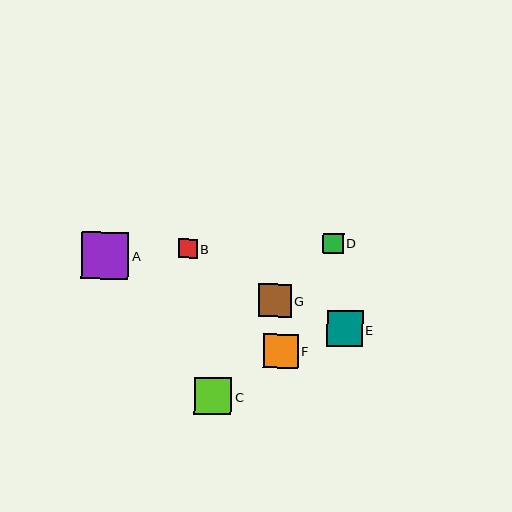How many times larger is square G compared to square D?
Square G is approximately 1.6 times the size of square D.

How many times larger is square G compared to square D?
Square G is approximately 1.6 times the size of square D.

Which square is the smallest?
Square B is the smallest with a size of approximately 19 pixels.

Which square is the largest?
Square A is the largest with a size of approximately 47 pixels.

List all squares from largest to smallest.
From largest to smallest: A, C, E, F, G, D, B.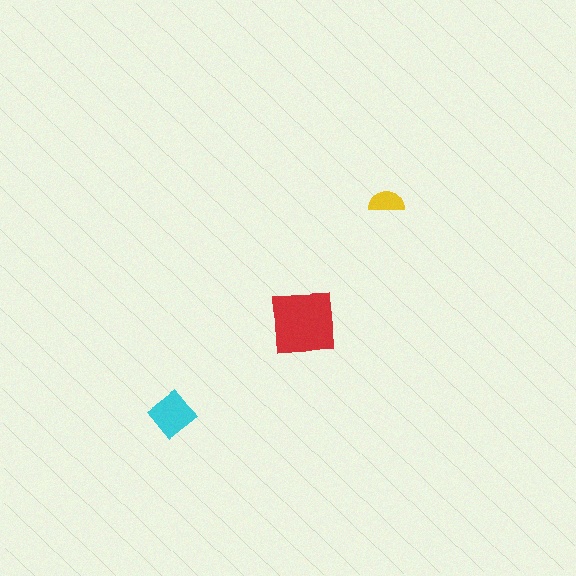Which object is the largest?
The red square.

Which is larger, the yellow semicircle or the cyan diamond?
The cyan diamond.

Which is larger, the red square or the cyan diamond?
The red square.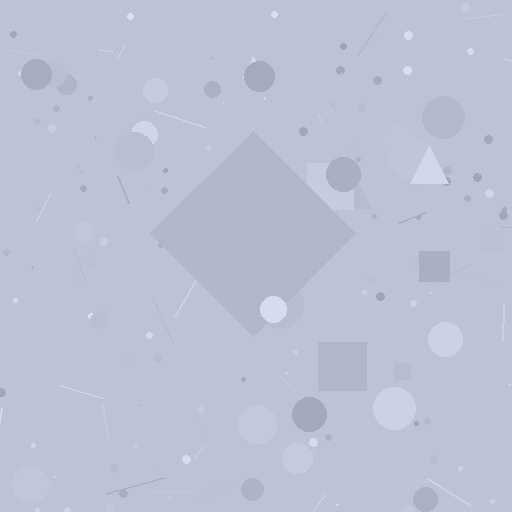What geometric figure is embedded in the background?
A diamond is embedded in the background.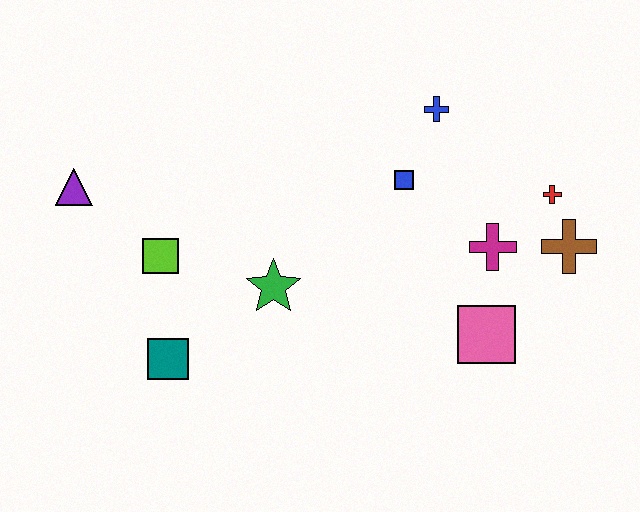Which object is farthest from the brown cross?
The purple triangle is farthest from the brown cross.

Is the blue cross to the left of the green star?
No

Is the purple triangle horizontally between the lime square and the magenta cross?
No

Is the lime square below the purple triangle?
Yes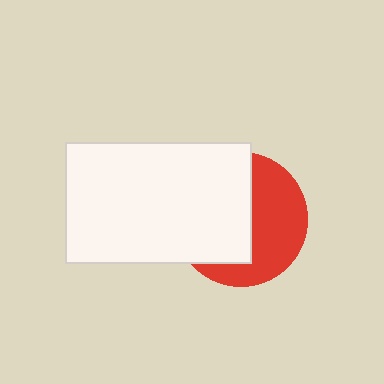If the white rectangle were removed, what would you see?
You would see the complete red circle.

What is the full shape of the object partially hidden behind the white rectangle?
The partially hidden object is a red circle.